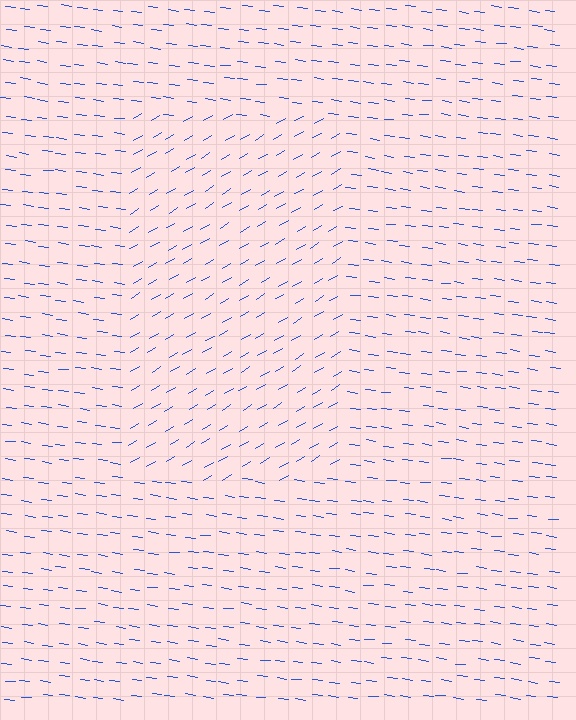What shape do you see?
I see a rectangle.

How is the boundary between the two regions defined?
The boundary is defined purely by a change in line orientation (approximately 38 degrees difference). All lines are the same color and thickness.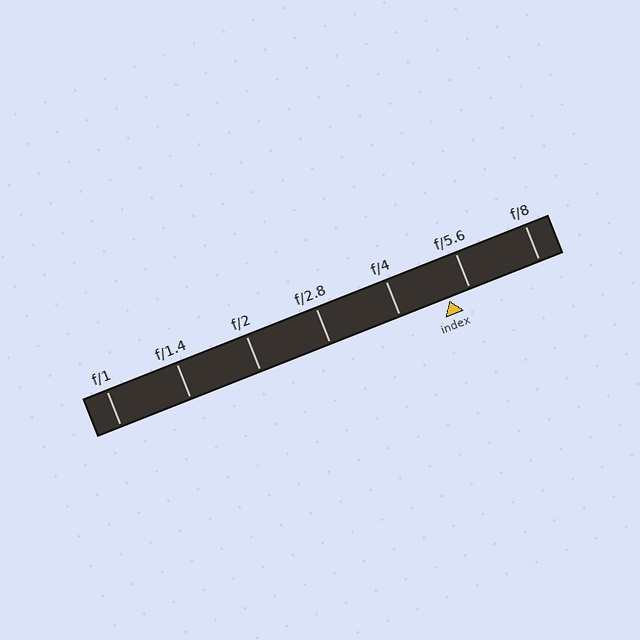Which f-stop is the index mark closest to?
The index mark is closest to f/5.6.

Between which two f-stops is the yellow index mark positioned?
The index mark is between f/4 and f/5.6.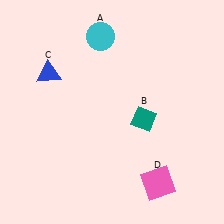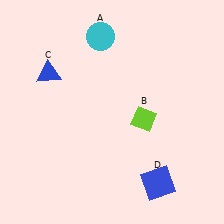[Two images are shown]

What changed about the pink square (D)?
In Image 1, D is pink. In Image 2, it changed to blue.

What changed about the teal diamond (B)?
In Image 1, B is teal. In Image 2, it changed to lime.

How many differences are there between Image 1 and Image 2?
There are 2 differences between the two images.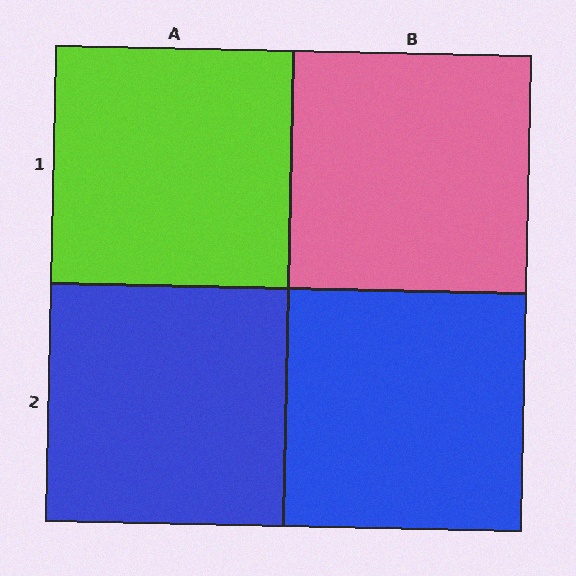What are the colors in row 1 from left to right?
Lime, pink.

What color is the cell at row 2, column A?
Blue.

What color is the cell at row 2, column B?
Blue.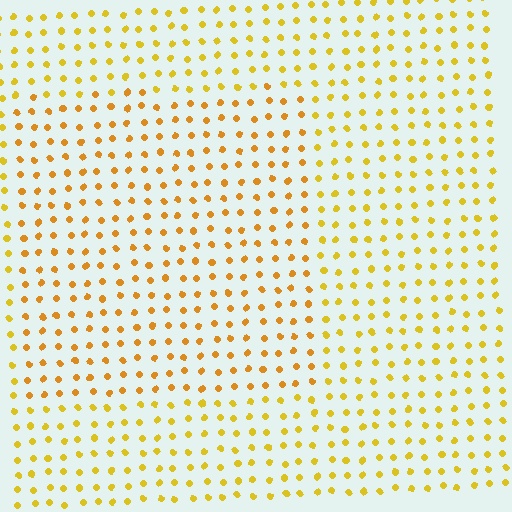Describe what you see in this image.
The image is filled with small yellow elements in a uniform arrangement. A rectangle-shaped region is visible where the elements are tinted to a slightly different hue, forming a subtle color boundary.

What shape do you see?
I see a rectangle.